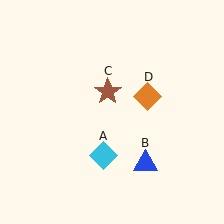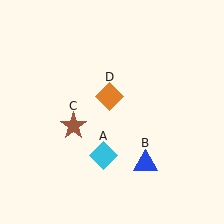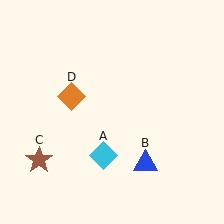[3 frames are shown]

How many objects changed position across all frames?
2 objects changed position: brown star (object C), orange diamond (object D).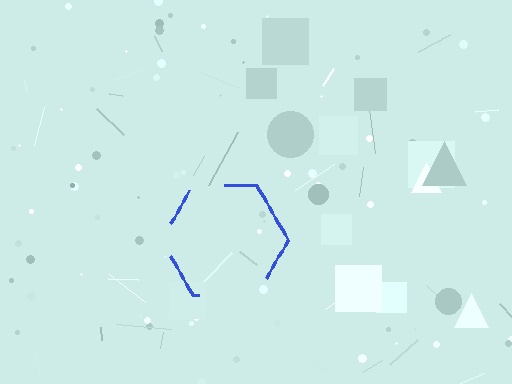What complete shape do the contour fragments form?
The contour fragments form a hexagon.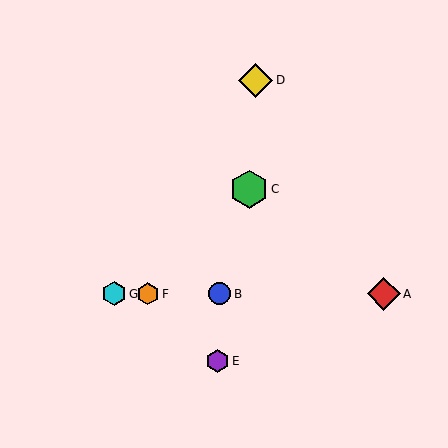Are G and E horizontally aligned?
No, G is at y≈294 and E is at y≈361.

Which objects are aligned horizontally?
Objects A, B, F, G are aligned horizontally.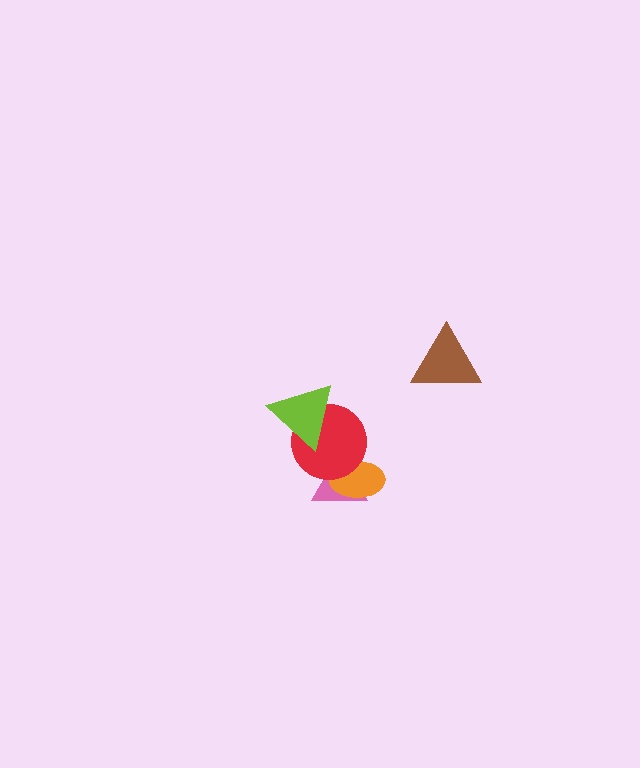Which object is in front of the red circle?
The lime triangle is in front of the red circle.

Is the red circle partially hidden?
Yes, it is partially covered by another shape.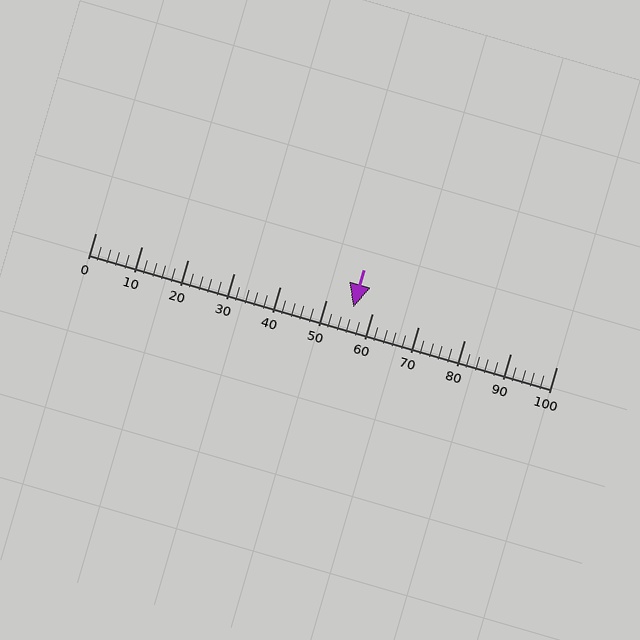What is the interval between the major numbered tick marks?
The major tick marks are spaced 10 units apart.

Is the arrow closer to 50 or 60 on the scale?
The arrow is closer to 60.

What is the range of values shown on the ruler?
The ruler shows values from 0 to 100.